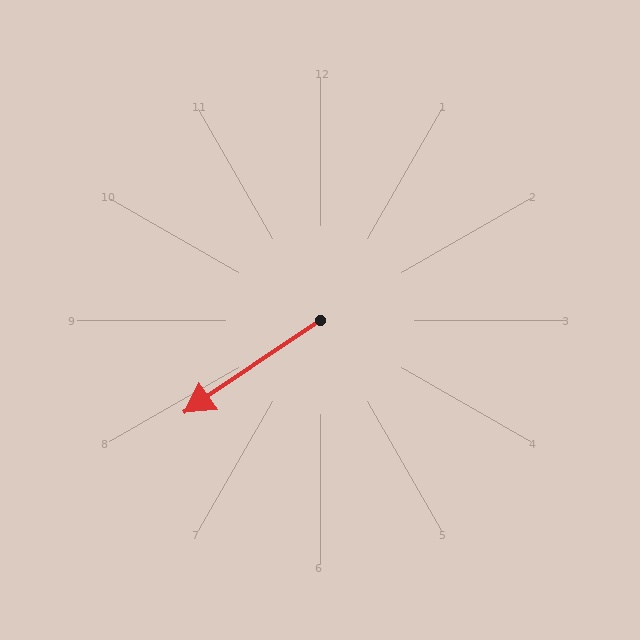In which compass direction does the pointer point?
Southwest.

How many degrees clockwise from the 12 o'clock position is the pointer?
Approximately 236 degrees.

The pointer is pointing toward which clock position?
Roughly 8 o'clock.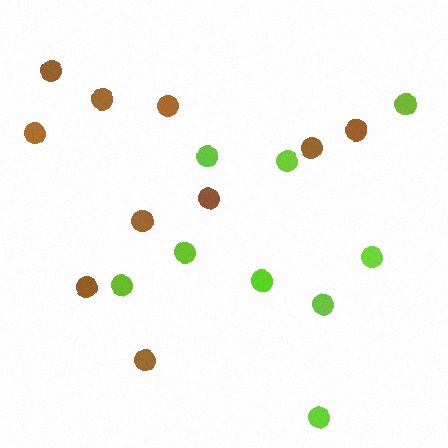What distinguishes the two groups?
There are 2 groups: one group of lime circles (9) and one group of brown circles (10).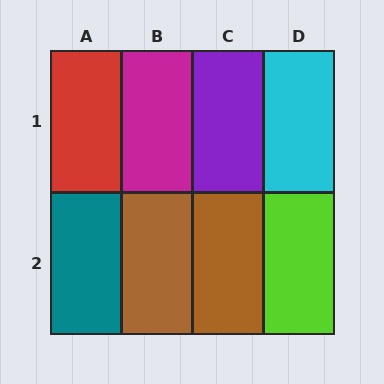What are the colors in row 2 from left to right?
Teal, brown, brown, lime.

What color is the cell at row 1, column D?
Cyan.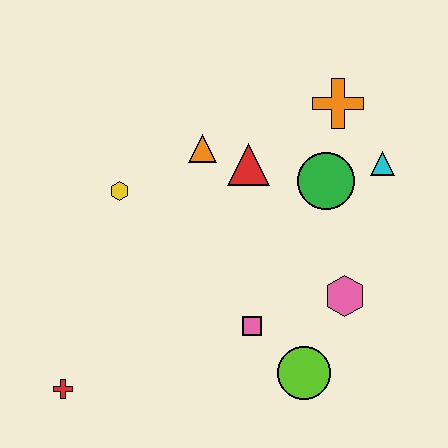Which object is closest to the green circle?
The cyan triangle is closest to the green circle.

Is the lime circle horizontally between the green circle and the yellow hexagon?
Yes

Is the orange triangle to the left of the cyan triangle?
Yes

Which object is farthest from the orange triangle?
The red cross is farthest from the orange triangle.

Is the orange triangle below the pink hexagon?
No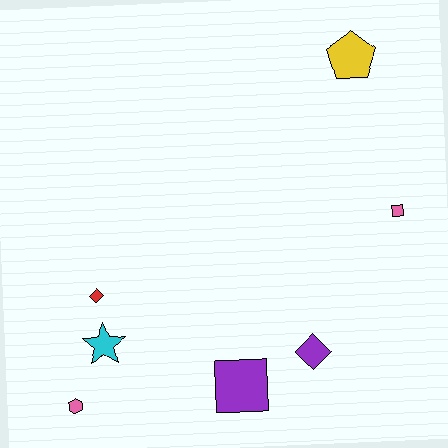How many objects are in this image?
There are 7 objects.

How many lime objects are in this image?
There are no lime objects.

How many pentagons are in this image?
There is 1 pentagon.